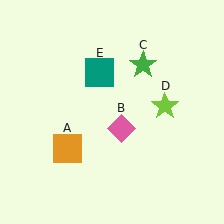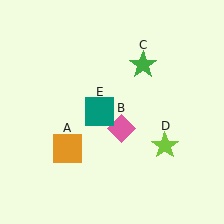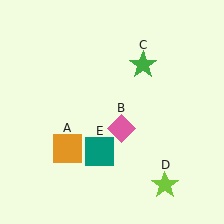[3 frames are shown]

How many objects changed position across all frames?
2 objects changed position: lime star (object D), teal square (object E).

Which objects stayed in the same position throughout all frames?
Orange square (object A) and pink diamond (object B) and green star (object C) remained stationary.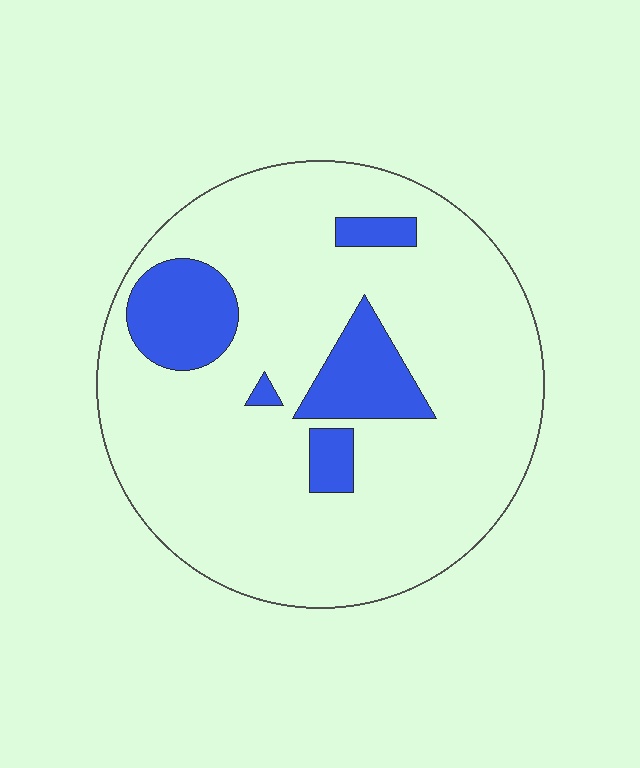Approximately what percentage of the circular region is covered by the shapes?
Approximately 15%.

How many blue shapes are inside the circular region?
5.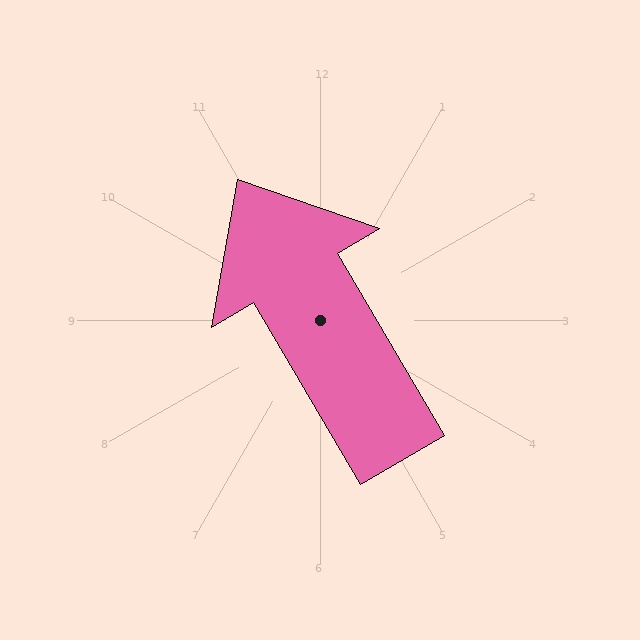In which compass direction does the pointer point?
Northwest.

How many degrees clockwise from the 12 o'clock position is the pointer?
Approximately 330 degrees.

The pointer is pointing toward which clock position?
Roughly 11 o'clock.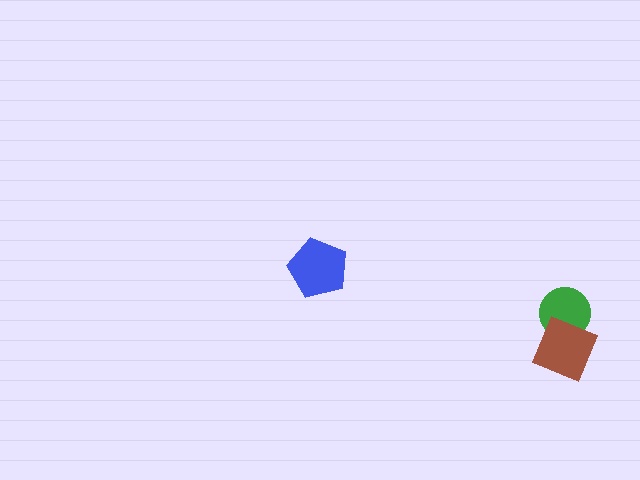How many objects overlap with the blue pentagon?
0 objects overlap with the blue pentagon.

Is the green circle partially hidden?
Yes, it is partially covered by another shape.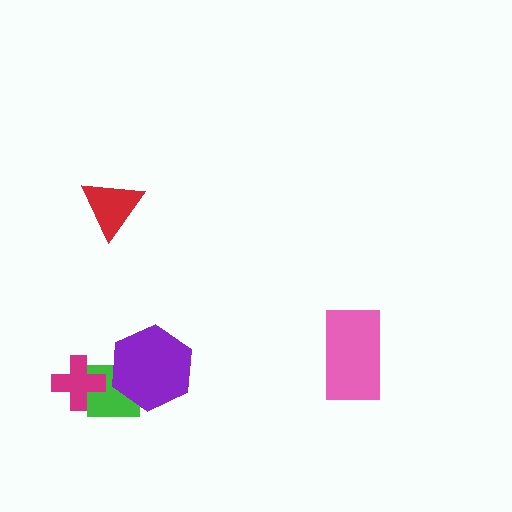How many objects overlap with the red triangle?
0 objects overlap with the red triangle.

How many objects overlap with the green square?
2 objects overlap with the green square.